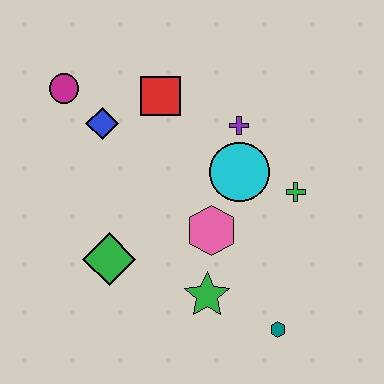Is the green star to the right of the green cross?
No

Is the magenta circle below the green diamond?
No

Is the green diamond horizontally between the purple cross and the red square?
No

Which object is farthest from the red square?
The teal hexagon is farthest from the red square.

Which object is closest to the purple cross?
The cyan circle is closest to the purple cross.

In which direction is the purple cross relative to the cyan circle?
The purple cross is above the cyan circle.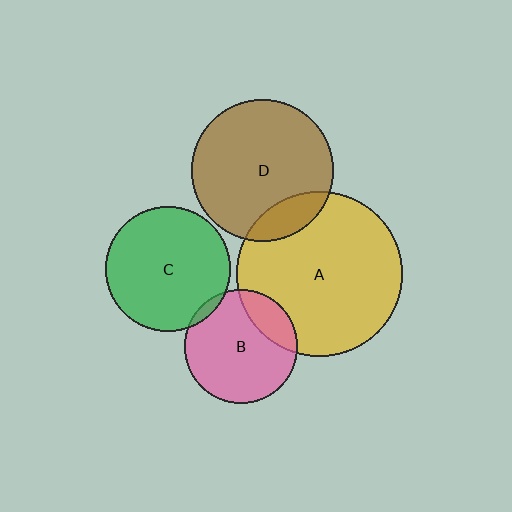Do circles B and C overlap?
Yes.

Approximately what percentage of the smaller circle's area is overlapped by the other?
Approximately 5%.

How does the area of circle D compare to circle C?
Approximately 1.3 times.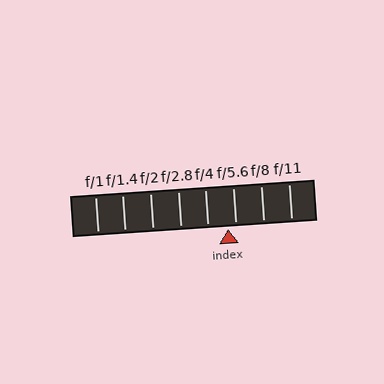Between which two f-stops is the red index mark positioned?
The index mark is between f/4 and f/5.6.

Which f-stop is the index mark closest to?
The index mark is closest to f/5.6.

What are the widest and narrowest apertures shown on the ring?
The widest aperture shown is f/1 and the narrowest is f/11.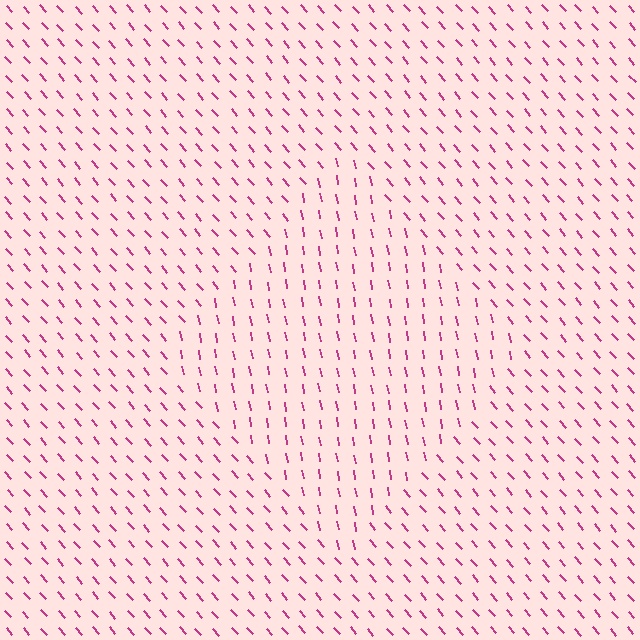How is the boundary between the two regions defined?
The boundary is defined purely by a change in line orientation (approximately 31 degrees difference). All lines are the same color and thickness.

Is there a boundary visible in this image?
Yes, there is a texture boundary formed by a change in line orientation.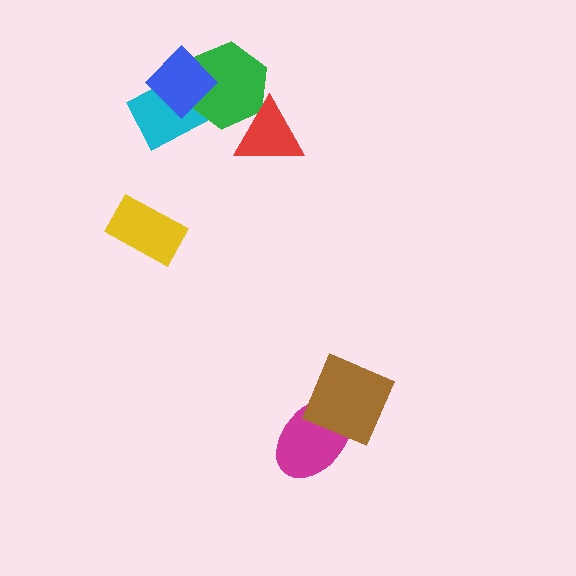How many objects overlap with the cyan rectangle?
2 objects overlap with the cyan rectangle.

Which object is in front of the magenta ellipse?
The brown square is in front of the magenta ellipse.